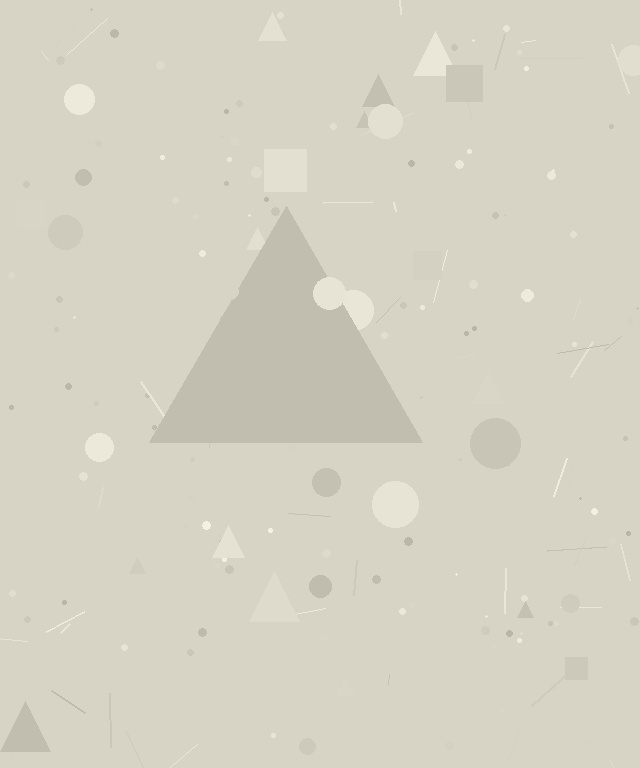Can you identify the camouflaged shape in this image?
The camouflaged shape is a triangle.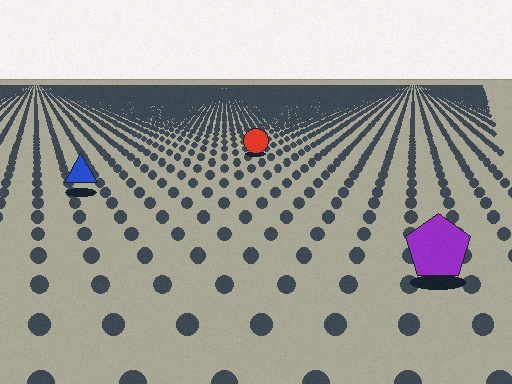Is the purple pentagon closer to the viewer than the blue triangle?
Yes. The purple pentagon is closer — you can tell from the texture gradient: the ground texture is coarser near it.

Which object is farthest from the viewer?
The red circle is farthest from the viewer. It appears smaller and the ground texture around it is denser.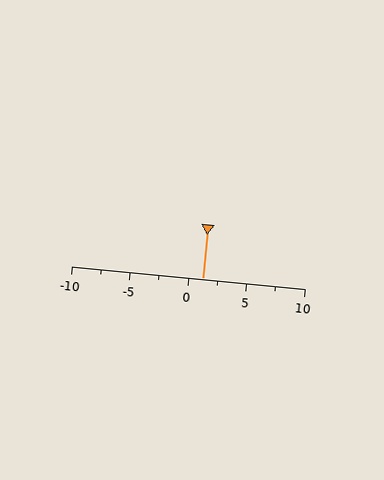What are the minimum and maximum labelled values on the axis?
The axis runs from -10 to 10.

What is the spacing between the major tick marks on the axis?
The major ticks are spaced 5 apart.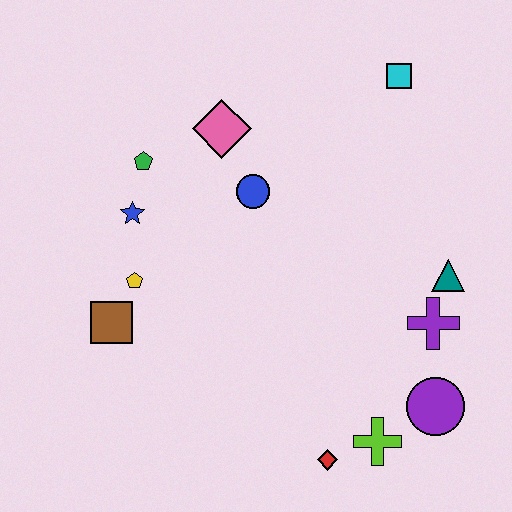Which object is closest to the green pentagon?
The blue star is closest to the green pentagon.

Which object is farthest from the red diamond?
The cyan square is farthest from the red diamond.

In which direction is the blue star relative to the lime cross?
The blue star is to the left of the lime cross.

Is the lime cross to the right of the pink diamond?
Yes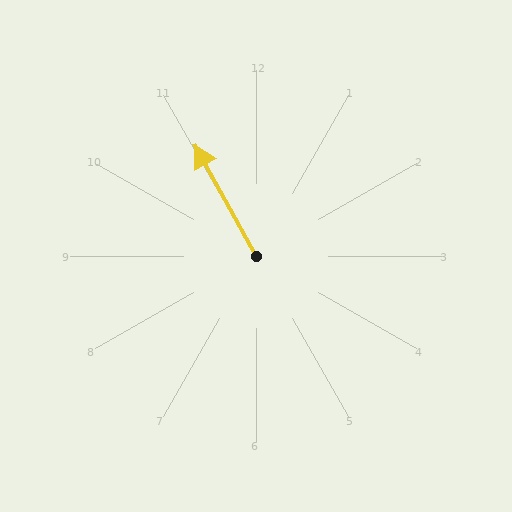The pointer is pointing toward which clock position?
Roughly 11 o'clock.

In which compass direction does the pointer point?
Northwest.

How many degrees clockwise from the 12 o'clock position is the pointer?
Approximately 331 degrees.